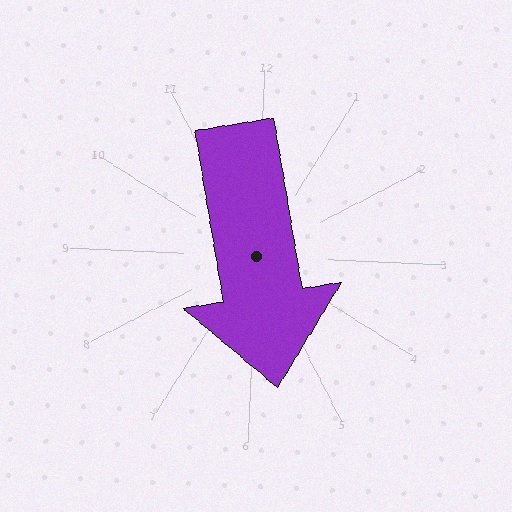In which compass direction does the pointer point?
South.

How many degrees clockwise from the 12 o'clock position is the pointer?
Approximately 168 degrees.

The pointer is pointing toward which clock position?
Roughly 6 o'clock.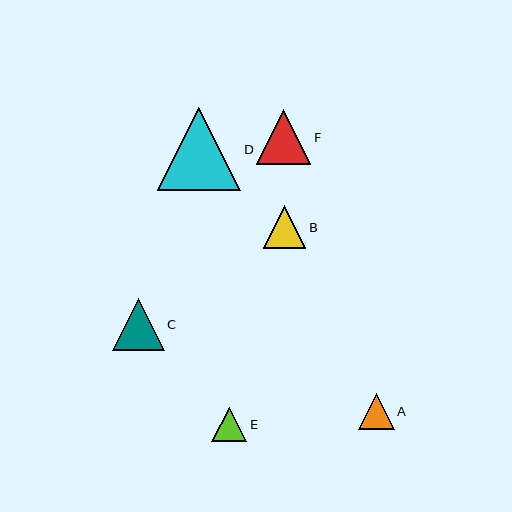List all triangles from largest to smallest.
From largest to smallest: D, F, C, B, A, E.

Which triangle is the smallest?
Triangle E is the smallest with a size of approximately 35 pixels.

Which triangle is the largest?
Triangle D is the largest with a size of approximately 83 pixels.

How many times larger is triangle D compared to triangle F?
Triangle D is approximately 1.5 times the size of triangle F.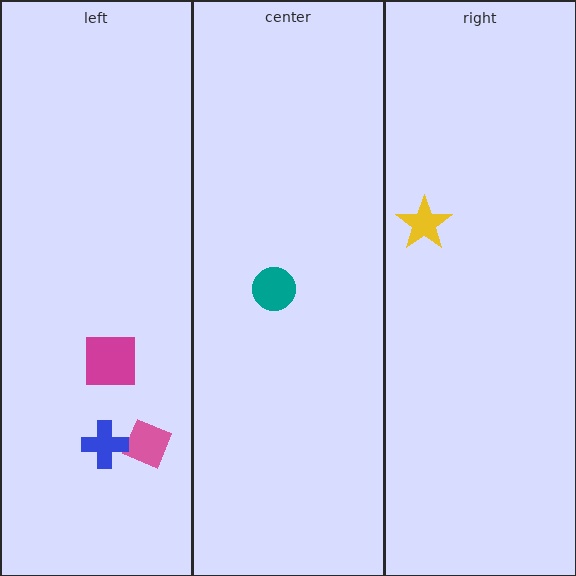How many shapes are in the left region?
3.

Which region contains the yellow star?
The right region.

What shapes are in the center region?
The teal circle.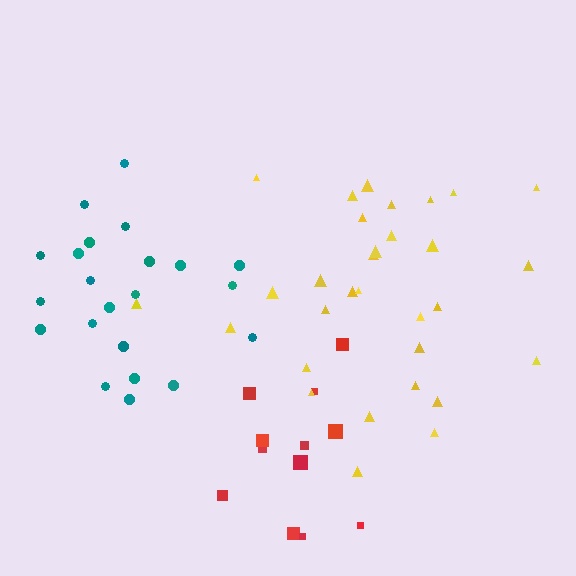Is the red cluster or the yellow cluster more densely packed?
Yellow.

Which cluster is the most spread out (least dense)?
Teal.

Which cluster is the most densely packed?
Yellow.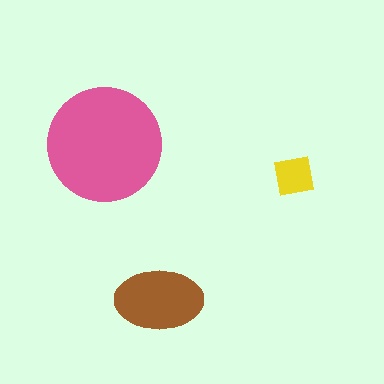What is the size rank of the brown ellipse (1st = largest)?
2nd.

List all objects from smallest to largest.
The yellow square, the brown ellipse, the pink circle.